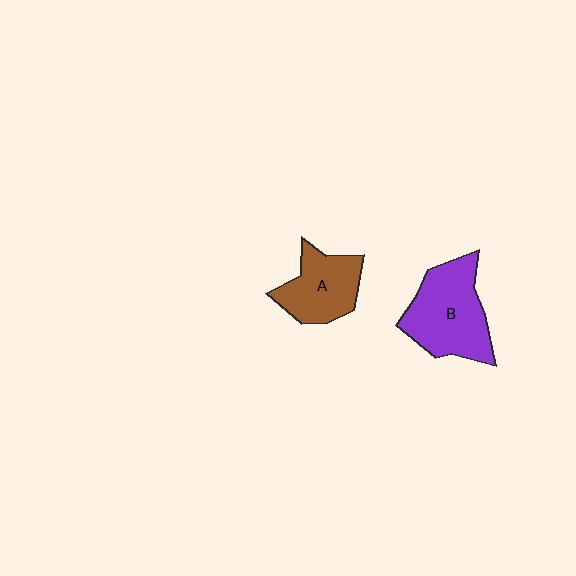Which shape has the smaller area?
Shape A (brown).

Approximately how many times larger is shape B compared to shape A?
Approximately 1.4 times.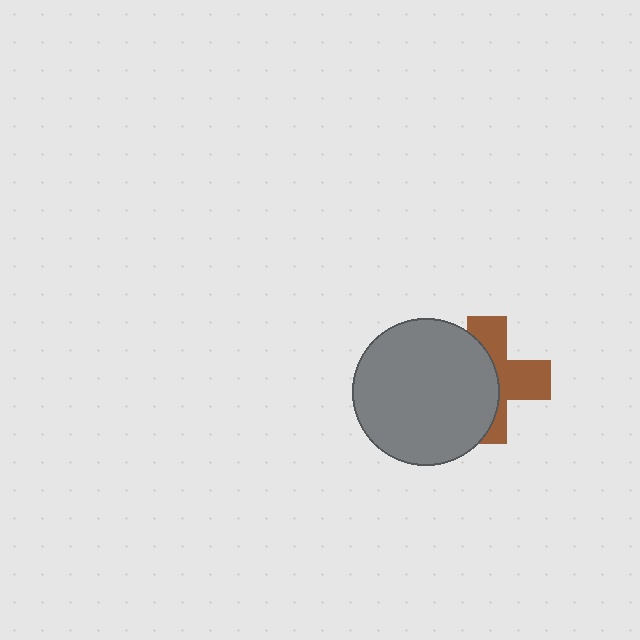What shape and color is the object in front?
The object in front is a gray circle.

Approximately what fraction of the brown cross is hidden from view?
Roughly 52% of the brown cross is hidden behind the gray circle.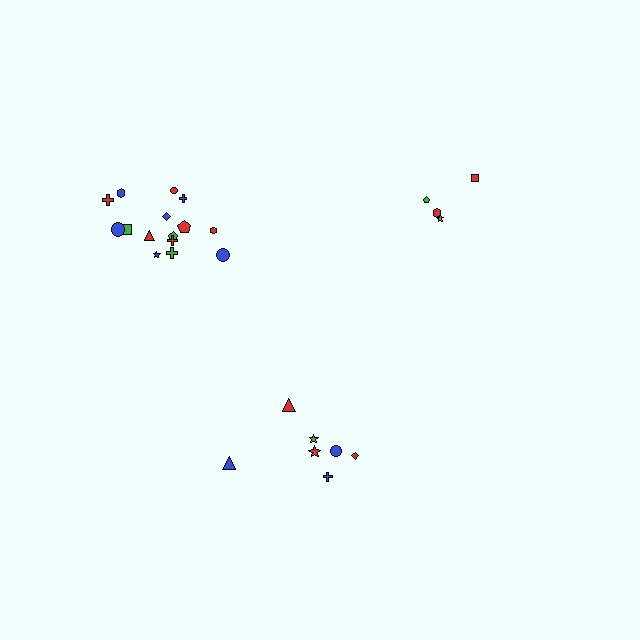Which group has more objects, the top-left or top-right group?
The top-left group.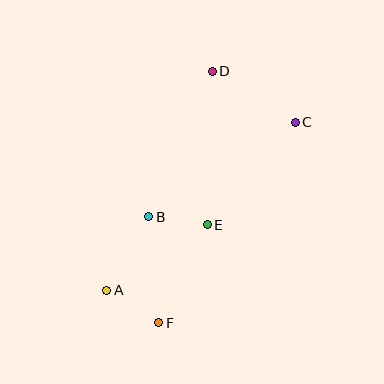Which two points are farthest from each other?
Points D and F are farthest from each other.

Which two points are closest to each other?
Points B and E are closest to each other.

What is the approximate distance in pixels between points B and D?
The distance between B and D is approximately 159 pixels.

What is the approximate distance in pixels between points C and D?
The distance between C and D is approximately 97 pixels.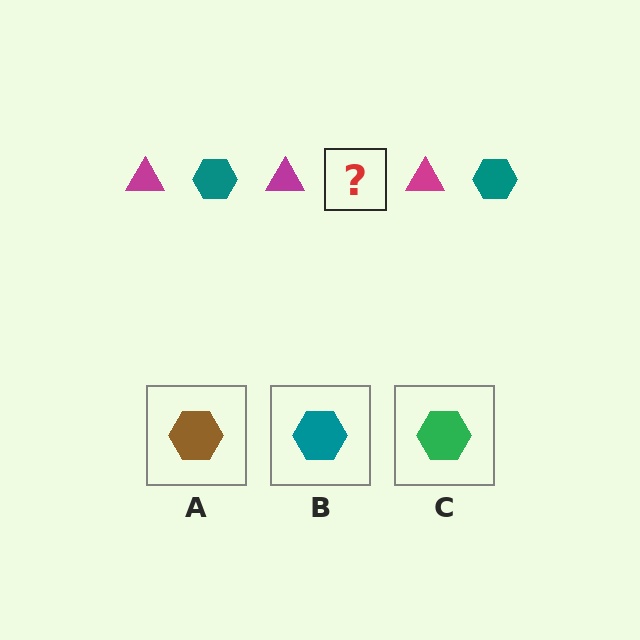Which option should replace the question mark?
Option B.